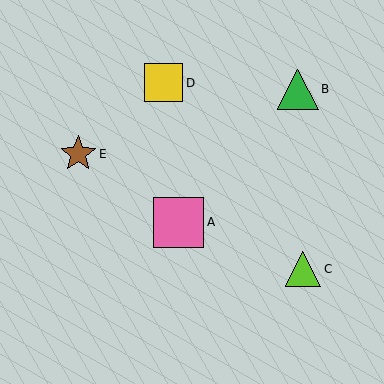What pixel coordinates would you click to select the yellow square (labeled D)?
Click at (164, 83) to select the yellow square D.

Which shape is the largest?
The pink square (labeled A) is the largest.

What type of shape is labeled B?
Shape B is a green triangle.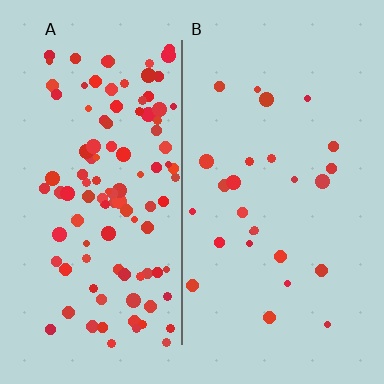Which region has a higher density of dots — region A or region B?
A (the left).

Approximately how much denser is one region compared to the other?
Approximately 4.1× — region A over region B.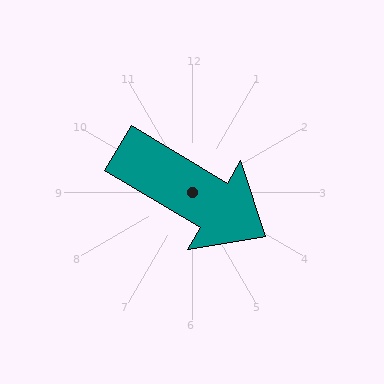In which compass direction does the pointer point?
Southeast.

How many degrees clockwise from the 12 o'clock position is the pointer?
Approximately 121 degrees.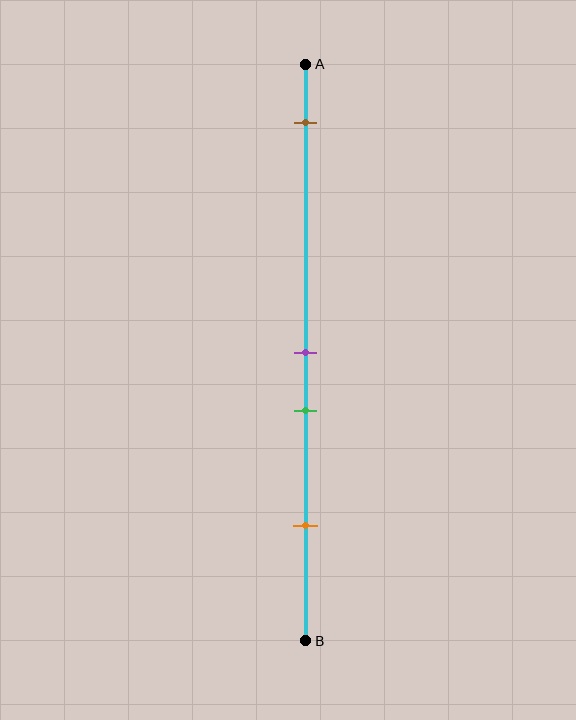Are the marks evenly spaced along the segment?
No, the marks are not evenly spaced.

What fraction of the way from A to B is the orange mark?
The orange mark is approximately 80% (0.8) of the way from A to B.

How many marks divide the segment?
There are 4 marks dividing the segment.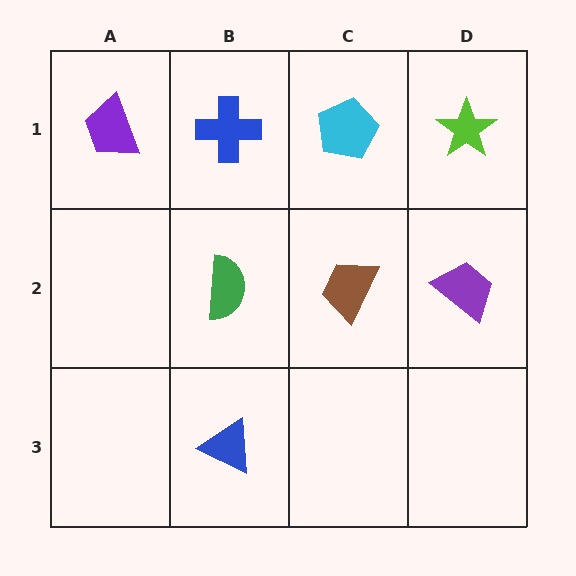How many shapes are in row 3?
1 shape.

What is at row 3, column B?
A blue triangle.